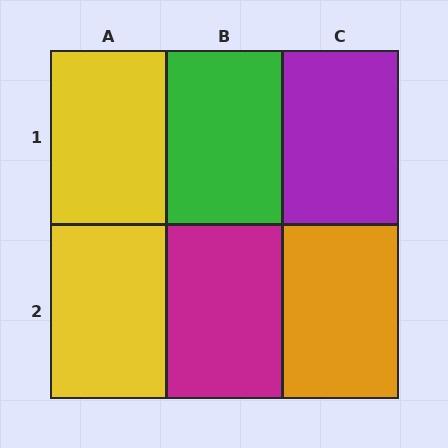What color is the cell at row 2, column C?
Orange.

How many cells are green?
1 cell is green.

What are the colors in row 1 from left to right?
Yellow, green, purple.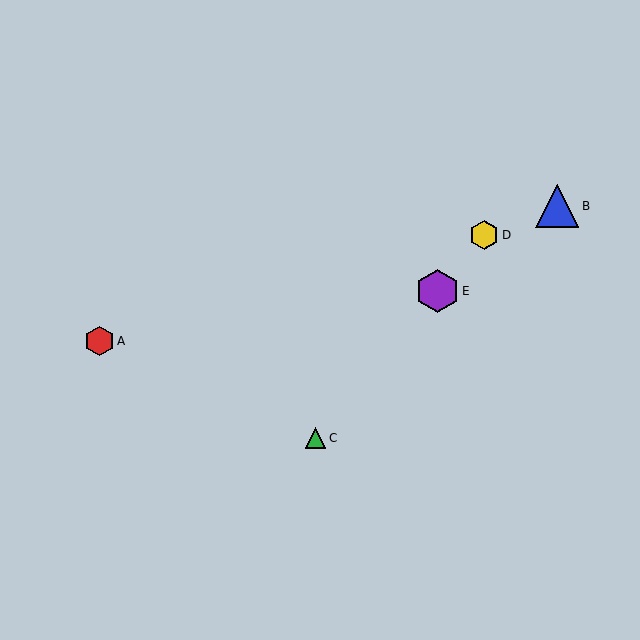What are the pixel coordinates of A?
Object A is at (100, 341).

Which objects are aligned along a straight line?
Objects C, D, E are aligned along a straight line.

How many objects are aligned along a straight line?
3 objects (C, D, E) are aligned along a straight line.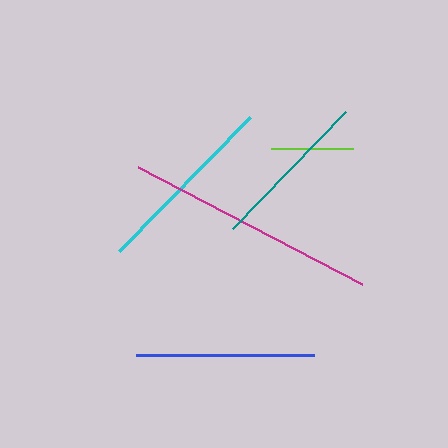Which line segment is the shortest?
The lime line is the shortest at approximately 82 pixels.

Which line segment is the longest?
The magenta line is the longest at approximately 252 pixels.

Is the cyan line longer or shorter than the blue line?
The cyan line is longer than the blue line.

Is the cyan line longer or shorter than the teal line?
The cyan line is longer than the teal line.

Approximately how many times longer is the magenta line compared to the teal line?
The magenta line is approximately 1.6 times the length of the teal line.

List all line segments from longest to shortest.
From longest to shortest: magenta, cyan, blue, teal, lime.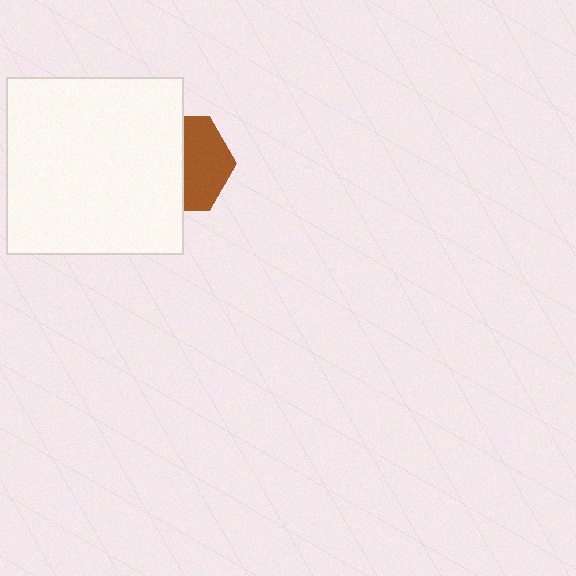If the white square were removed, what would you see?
You would see the complete brown hexagon.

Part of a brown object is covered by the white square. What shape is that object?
It is a hexagon.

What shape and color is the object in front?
The object in front is a white square.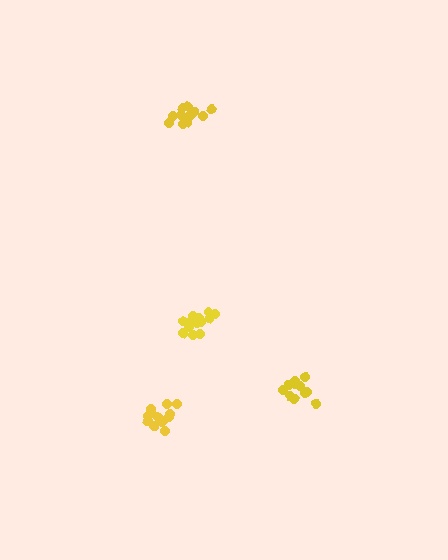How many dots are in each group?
Group 1: 13 dots, Group 2: 13 dots, Group 3: 13 dots, Group 4: 11 dots (50 total).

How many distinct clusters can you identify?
There are 4 distinct clusters.